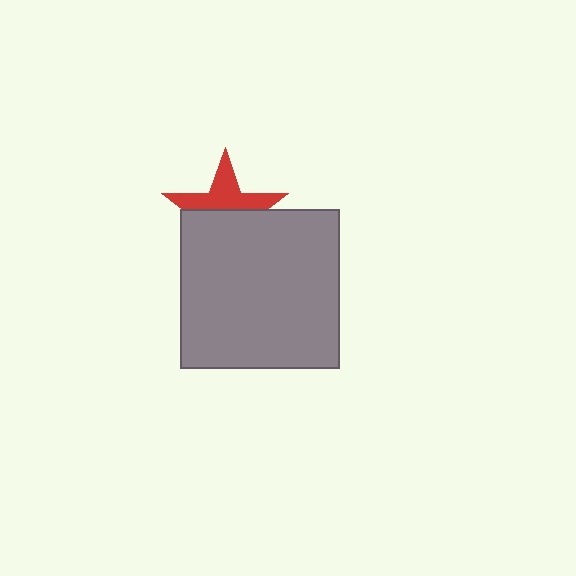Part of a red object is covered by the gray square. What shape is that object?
It is a star.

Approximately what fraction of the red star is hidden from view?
Roughly 53% of the red star is hidden behind the gray square.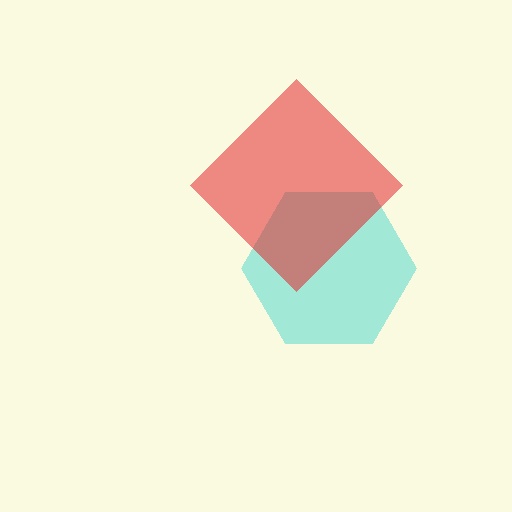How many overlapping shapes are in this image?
There are 2 overlapping shapes in the image.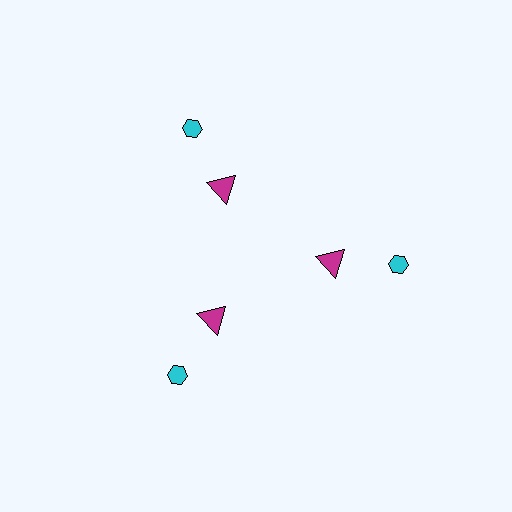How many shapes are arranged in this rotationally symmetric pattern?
There are 6 shapes, arranged in 3 groups of 2.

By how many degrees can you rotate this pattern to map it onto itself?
The pattern maps onto itself every 120 degrees of rotation.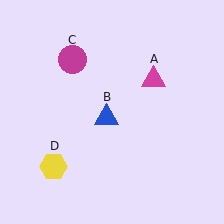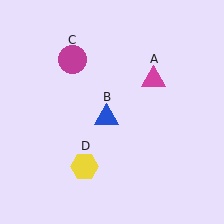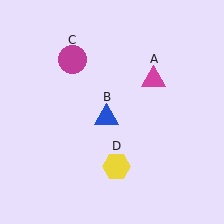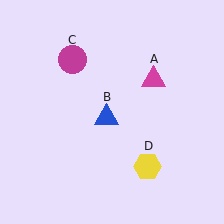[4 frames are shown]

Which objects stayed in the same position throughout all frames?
Magenta triangle (object A) and blue triangle (object B) and magenta circle (object C) remained stationary.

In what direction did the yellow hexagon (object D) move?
The yellow hexagon (object D) moved right.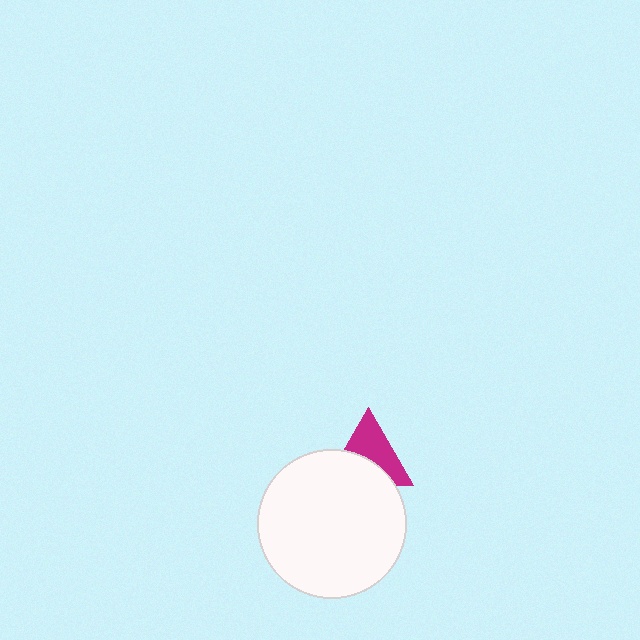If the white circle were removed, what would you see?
You would see the complete magenta triangle.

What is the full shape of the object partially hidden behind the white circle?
The partially hidden object is a magenta triangle.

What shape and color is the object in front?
The object in front is a white circle.